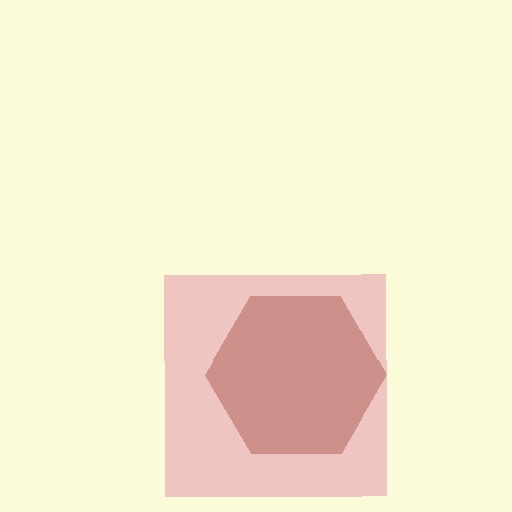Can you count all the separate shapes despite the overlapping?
Yes, there are 2 separate shapes.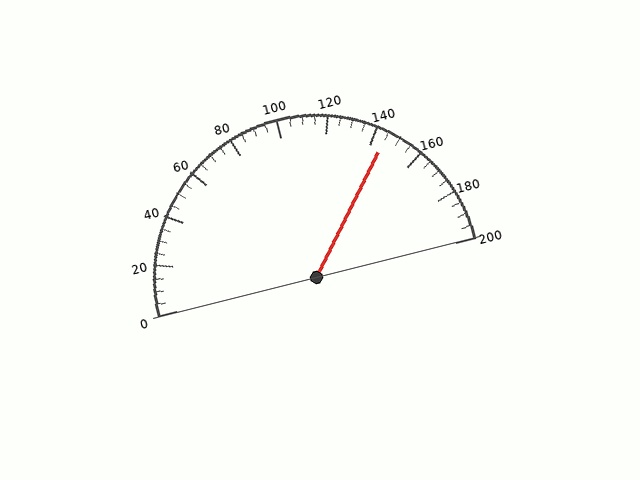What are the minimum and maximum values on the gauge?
The gauge ranges from 0 to 200.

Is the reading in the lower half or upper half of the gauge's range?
The reading is in the upper half of the range (0 to 200).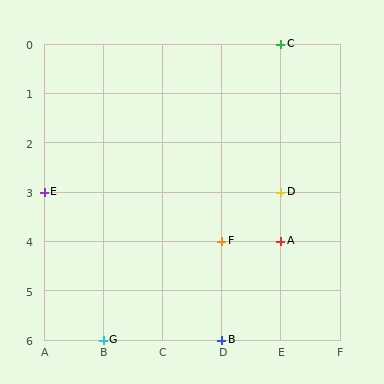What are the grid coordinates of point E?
Point E is at grid coordinates (A, 3).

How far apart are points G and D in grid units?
Points G and D are 3 columns and 3 rows apart (about 4.2 grid units diagonally).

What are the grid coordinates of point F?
Point F is at grid coordinates (D, 4).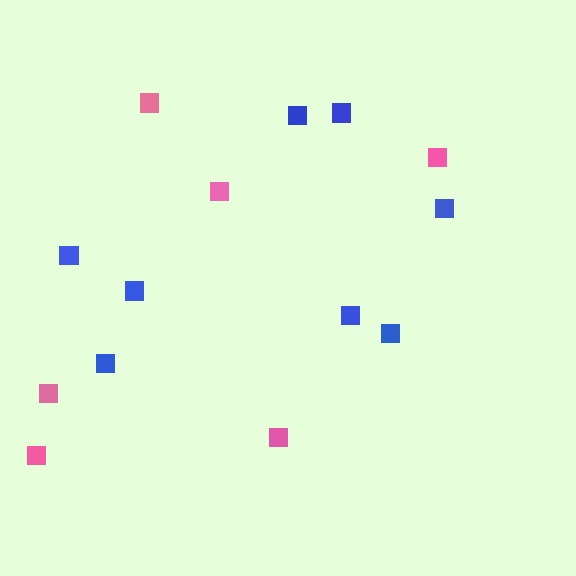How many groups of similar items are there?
There are 2 groups: one group of pink squares (6) and one group of blue squares (8).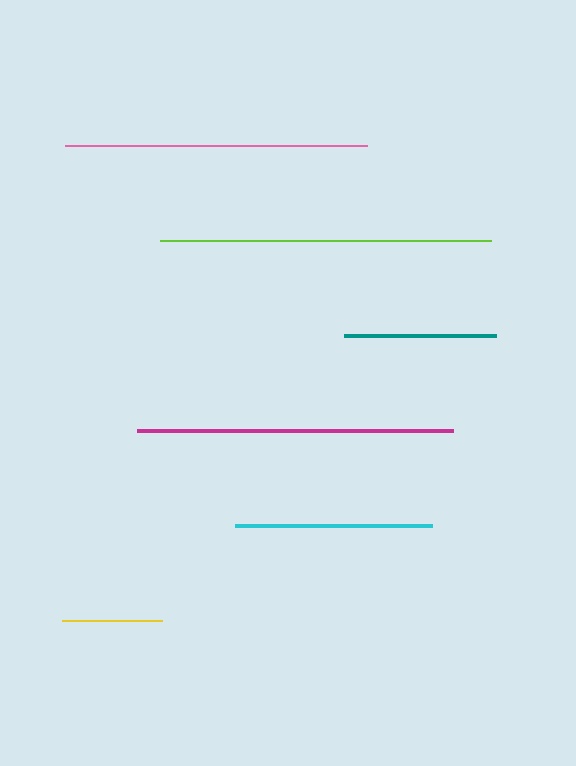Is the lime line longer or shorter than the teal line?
The lime line is longer than the teal line.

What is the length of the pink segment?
The pink segment is approximately 302 pixels long.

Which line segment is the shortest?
The yellow line is the shortest at approximately 100 pixels.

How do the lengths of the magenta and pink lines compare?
The magenta and pink lines are approximately the same length.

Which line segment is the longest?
The lime line is the longest at approximately 331 pixels.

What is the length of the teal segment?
The teal segment is approximately 152 pixels long.